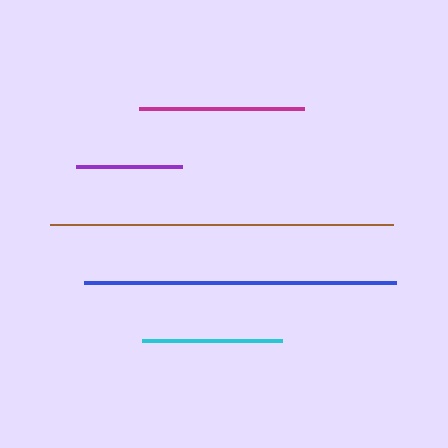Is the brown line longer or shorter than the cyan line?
The brown line is longer than the cyan line.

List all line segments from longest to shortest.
From longest to shortest: brown, blue, magenta, cyan, purple.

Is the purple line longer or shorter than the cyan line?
The cyan line is longer than the purple line.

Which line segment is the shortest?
The purple line is the shortest at approximately 106 pixels.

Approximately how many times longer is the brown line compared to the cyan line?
The brown line is approximately 2.4 times the length of the cyan line.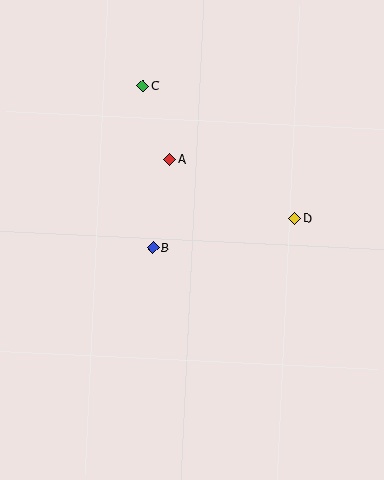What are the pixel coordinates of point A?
Point A is at (169, 159).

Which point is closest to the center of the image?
Point B at (153, 247) is closest to the center.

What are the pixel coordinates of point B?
Point B is at (153, 247).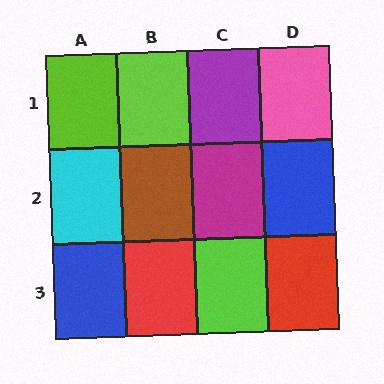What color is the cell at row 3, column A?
Blue.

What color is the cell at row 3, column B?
Red.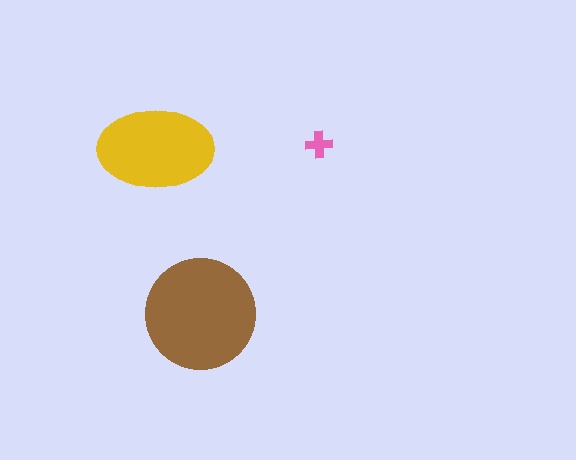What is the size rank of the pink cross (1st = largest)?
3rd.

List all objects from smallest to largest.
The pink cross, the yellow ellipse, the brown circle.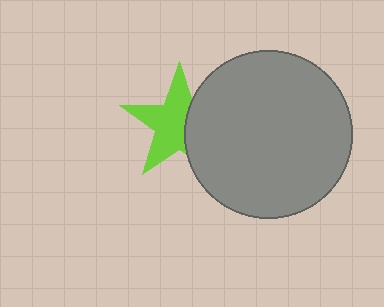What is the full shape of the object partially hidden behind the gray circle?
The partially hidden object is a lime star.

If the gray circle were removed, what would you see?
You would see the complete lime star.